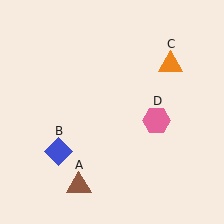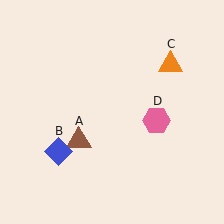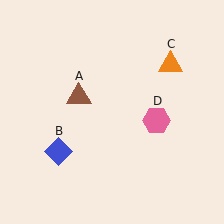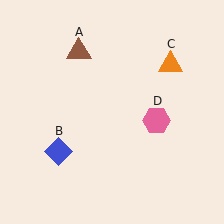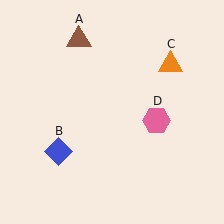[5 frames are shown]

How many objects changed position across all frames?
1 object changed position: brown triangle (object A).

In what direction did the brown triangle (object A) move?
The brown triangle (object A) moved up.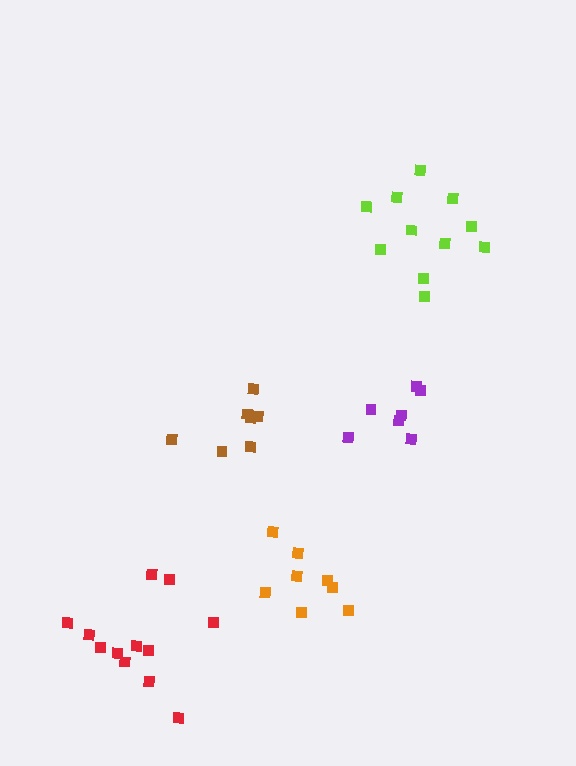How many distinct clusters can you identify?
There are 5 distinct clusters.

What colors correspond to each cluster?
The clusters are colored: brown, orange, red, purple, lime.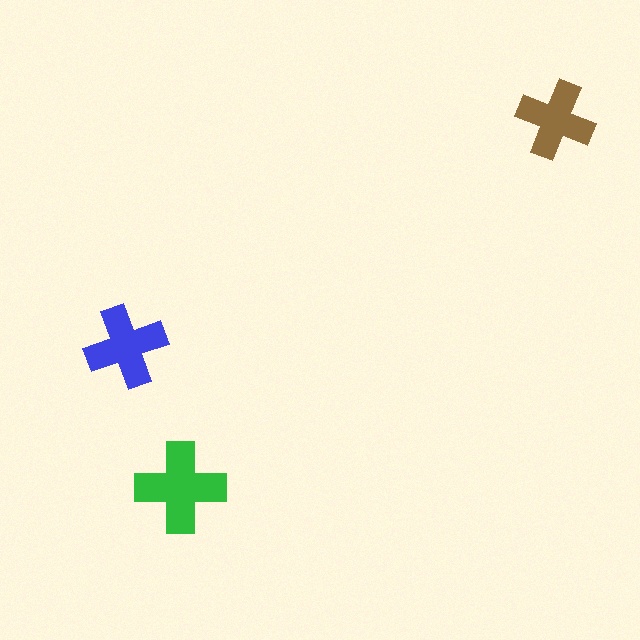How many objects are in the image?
There are 3 objects in the image.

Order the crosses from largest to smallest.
the green one, the blue one, the brown one.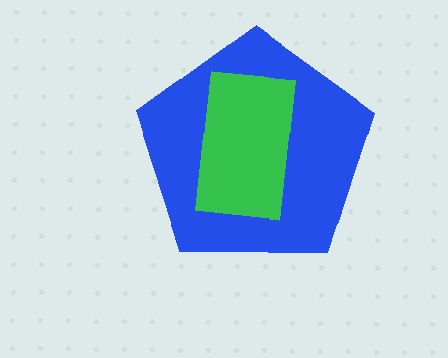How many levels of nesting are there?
2.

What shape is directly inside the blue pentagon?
The green rectangle.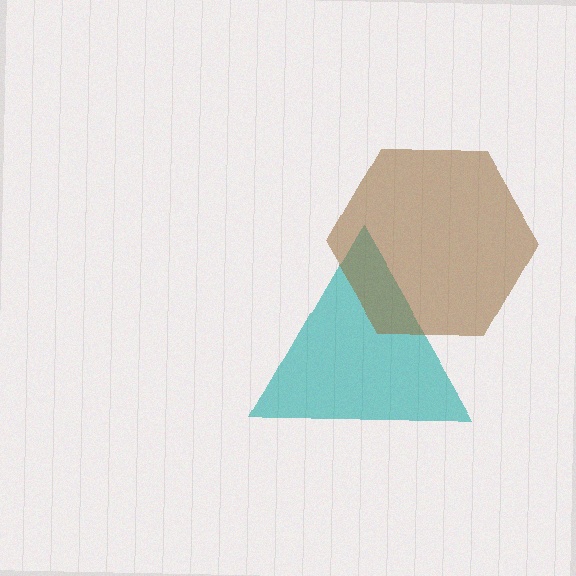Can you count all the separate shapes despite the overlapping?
Yes, there are 2 separate shapes.